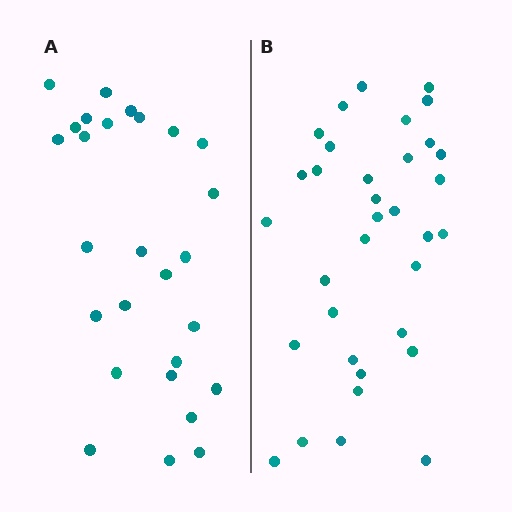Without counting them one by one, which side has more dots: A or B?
Region B (the right region) has more dots.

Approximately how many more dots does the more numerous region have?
Region B has roughly 8 or so more dots than region A.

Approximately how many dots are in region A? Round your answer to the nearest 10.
About 30 dots. (The exact count is 27, which rounds to 30.)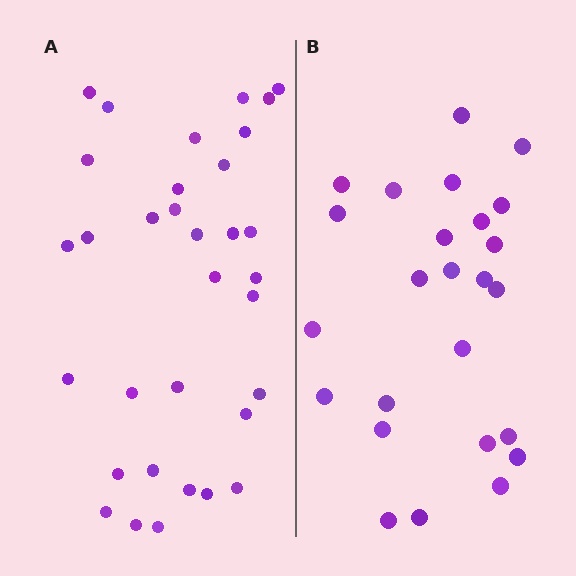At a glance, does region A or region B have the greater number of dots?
Region A (the left region) has more dots.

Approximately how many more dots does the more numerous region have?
Region A has roughly 8 or so more dots than region B.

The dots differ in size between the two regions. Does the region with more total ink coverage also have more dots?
No. Region B has more total ink coverage because its dots are larger, but region A actually contains more individual dots. Total area can be misleading — the number of items is what matters here.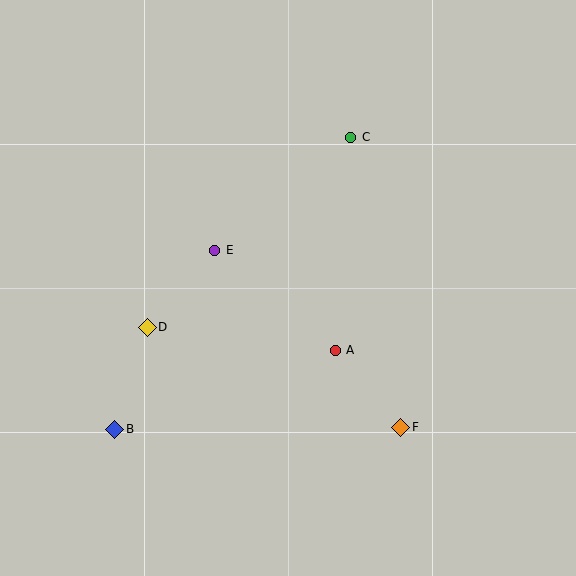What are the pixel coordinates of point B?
Point B is at (115, 429).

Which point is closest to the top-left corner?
Point E is closest to the top-left corner.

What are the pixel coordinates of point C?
Point C is at (351, 137).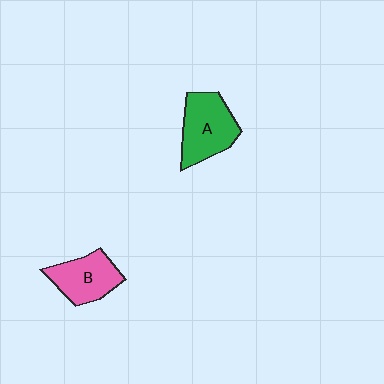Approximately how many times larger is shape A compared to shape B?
Approximately 1.2 times.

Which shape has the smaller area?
Shape B (pink).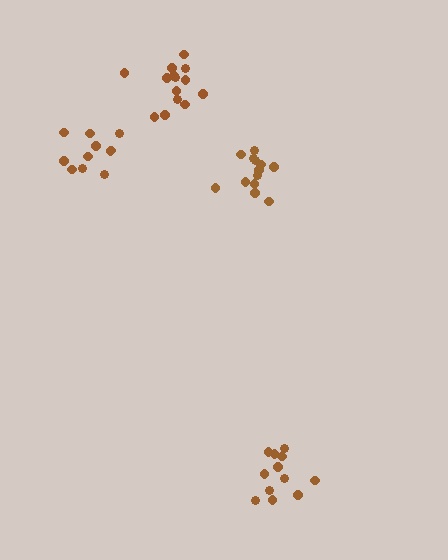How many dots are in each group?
Group 1: 13 dots, Group 2: 12 dots, Group 3: 14 dots, Group 4: 11 dots (50 total).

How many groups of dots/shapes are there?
There are 4 groups.